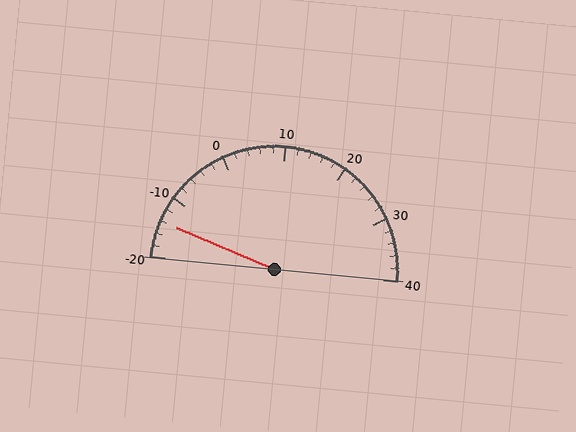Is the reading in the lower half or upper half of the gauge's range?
The reading is in the lower half of the range (-20 to 40).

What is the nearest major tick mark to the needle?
The nearest major tick mark is -10.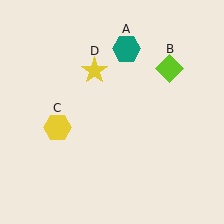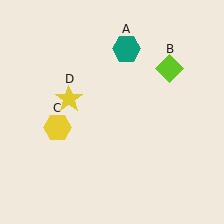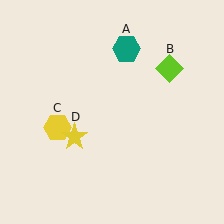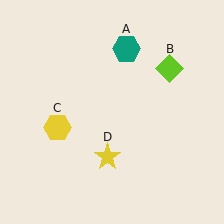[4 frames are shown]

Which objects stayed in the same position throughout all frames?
Teal hexagon (object A) and lime diamond (object B) and yellow hexagon (object C) remained stationary.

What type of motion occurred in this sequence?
The yellow star (object D) rotated counterclockwise around the center of the scene.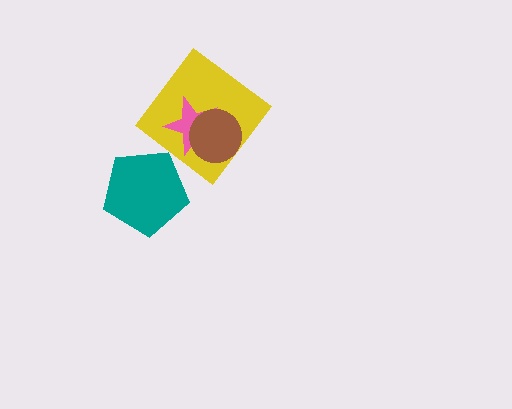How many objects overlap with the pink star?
2 objects overlap with the pink star.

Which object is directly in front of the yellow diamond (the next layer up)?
The pink star is directly in front of the yellow diamond.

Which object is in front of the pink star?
The brown circle is in front of the pink star.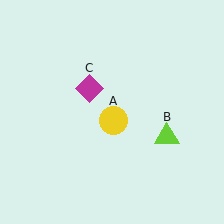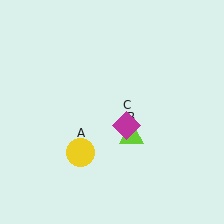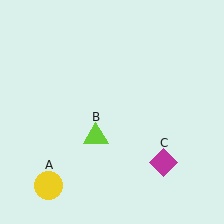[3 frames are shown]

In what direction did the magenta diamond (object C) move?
The magenta diamond (object C) moved down and to the right.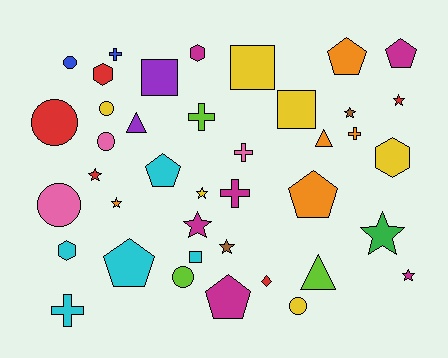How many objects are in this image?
There are 40 objects.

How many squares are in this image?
There are 4 squares.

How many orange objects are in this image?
There are 5 orange objects.